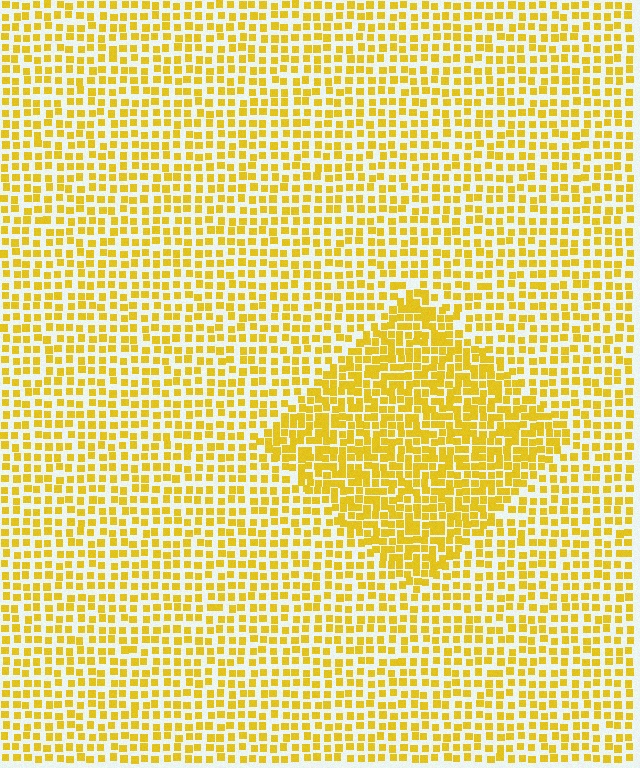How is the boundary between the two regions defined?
The boundary is defined by a change in element density (approximately 1.7x ratio). All elements are the same color, size, and shape.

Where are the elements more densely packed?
The elements are more densely packed inside the diamond boundary.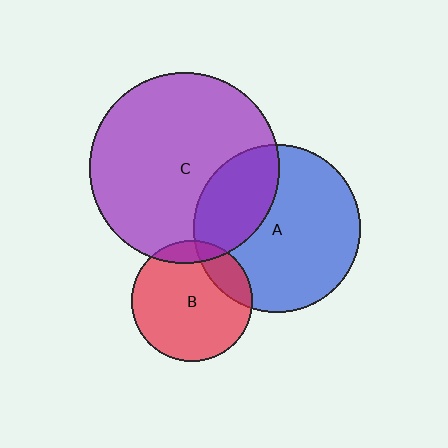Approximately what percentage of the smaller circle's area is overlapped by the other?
Approximately 20%.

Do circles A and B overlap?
Yes.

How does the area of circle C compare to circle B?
Approximately 2.5 times.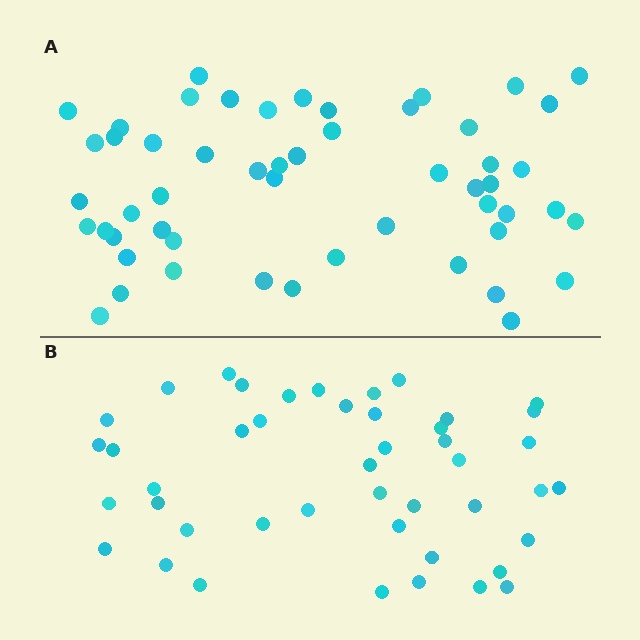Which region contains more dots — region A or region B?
Region A (the top region) has more dots.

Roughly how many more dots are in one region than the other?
Region A has roughly 8 or so more dots than region B.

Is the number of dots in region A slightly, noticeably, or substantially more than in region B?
Region A has only slightly more — the two regions are fairly close. The ratio is roughly 1.2 to 1.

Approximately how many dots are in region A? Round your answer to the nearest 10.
About 50 dots. (The exact count is 53, which rounds to 50.)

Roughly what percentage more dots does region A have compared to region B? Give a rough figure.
About 20% more.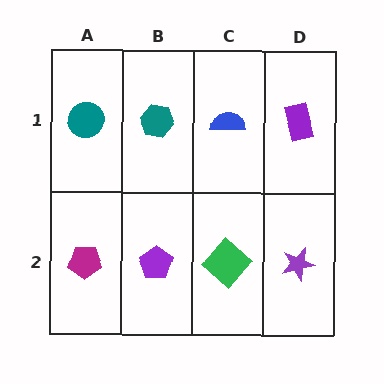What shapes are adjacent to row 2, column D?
A purple rectangle (row 1, column D), a green diamond (row 2, column C).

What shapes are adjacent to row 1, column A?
A magenta pentagon (row 2, column A), a teal hexagon (row 1, column B).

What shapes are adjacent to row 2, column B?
A teal hexagon (row 1, column B), a magenta pentagon (row 2, column A), a green diamond (row 2, column C).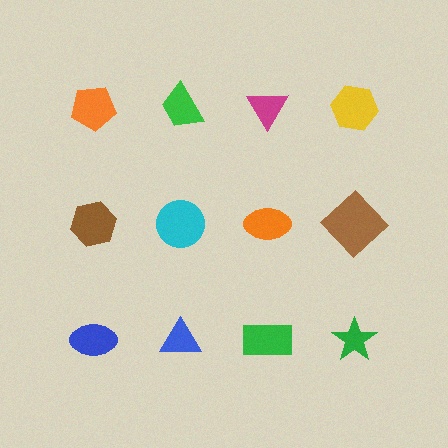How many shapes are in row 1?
4 shapes.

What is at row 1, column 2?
A green trapezoid.